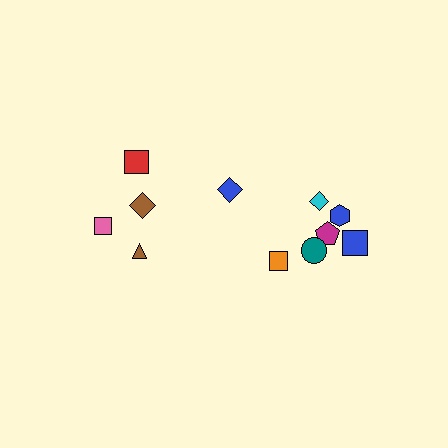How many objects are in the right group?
There are 7 objects.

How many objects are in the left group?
There are 4 objects.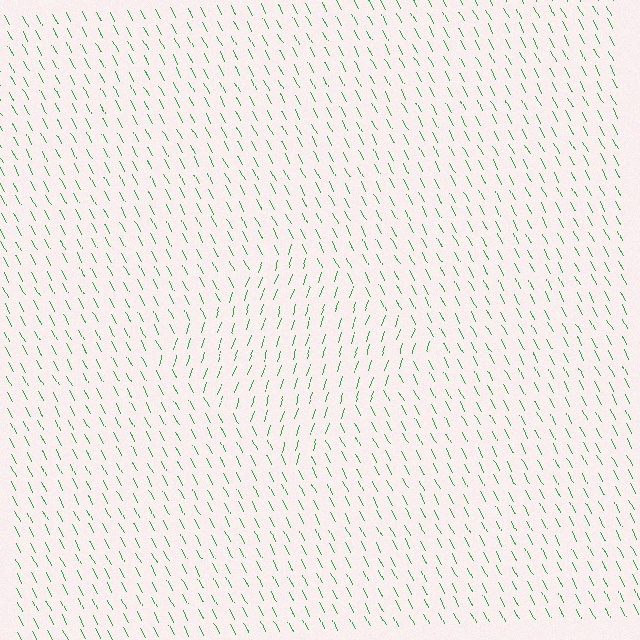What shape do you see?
I see a diamond.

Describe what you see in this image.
The image is filled with small green line segments. A diamond region in the image has lines oriented differently from the surrounding lines, creating a visible texture boundary.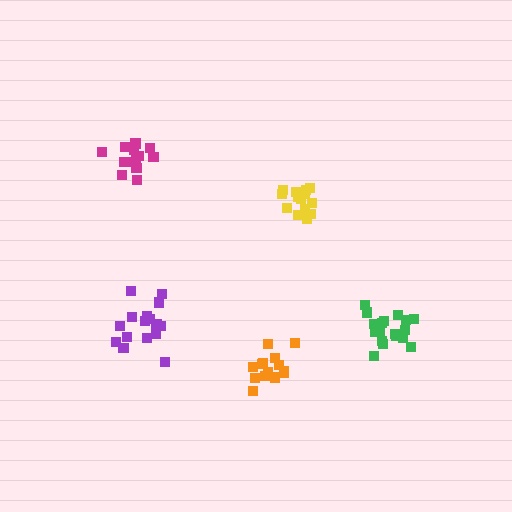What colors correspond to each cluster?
The clusters are colored: yellow, magenta, orange, green, purple.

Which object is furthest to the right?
The green cluster is rightmost.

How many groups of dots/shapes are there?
There are 5 groups.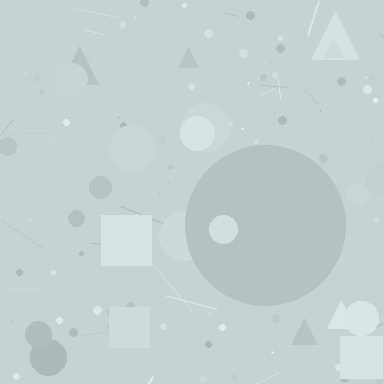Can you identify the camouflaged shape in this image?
The camouflaged shape is a circle.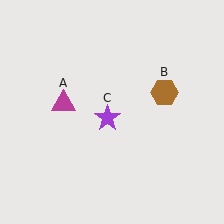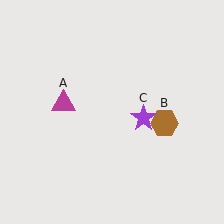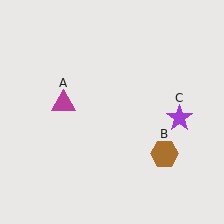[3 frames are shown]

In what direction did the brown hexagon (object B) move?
The brown hexagon (object B) moved down.